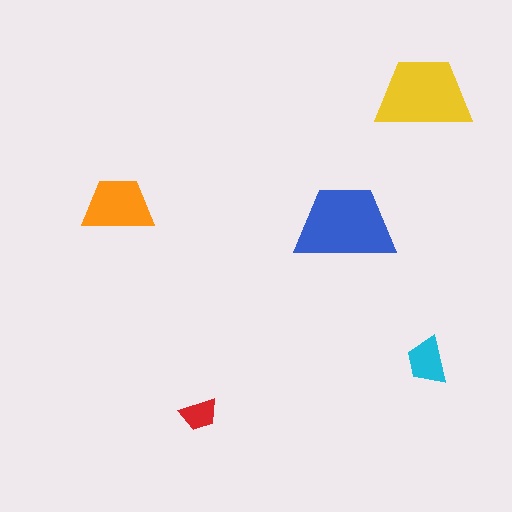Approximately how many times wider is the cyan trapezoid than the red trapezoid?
About 1.5 times wider.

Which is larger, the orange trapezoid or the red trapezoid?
The orange one.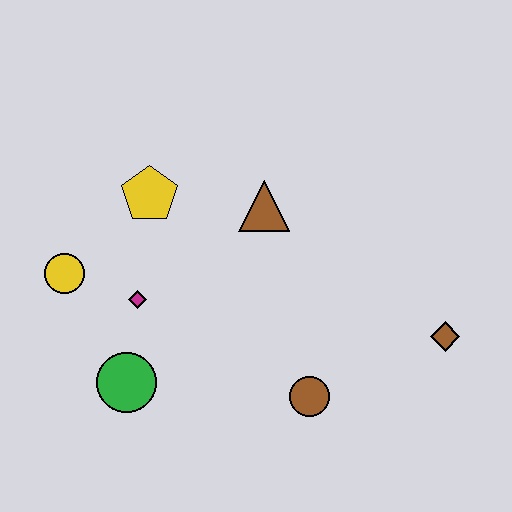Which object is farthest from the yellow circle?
The brown diamond is farthest from the yellow circle.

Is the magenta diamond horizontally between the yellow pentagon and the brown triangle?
No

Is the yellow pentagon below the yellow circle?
No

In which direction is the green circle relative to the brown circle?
The green circle is to the left of the brown circle.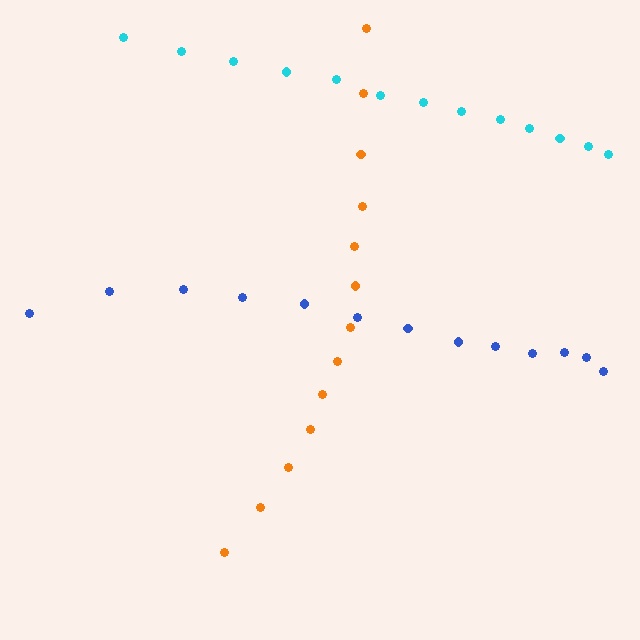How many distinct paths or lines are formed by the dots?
There are 3 distinct paths.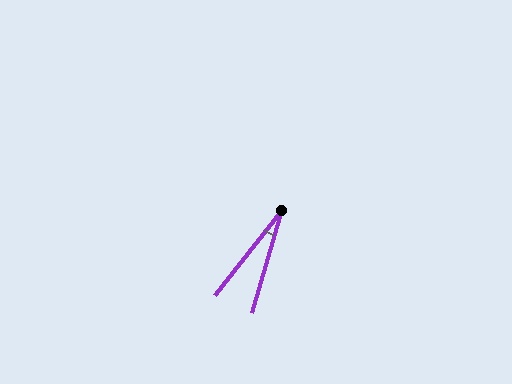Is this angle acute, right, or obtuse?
It is acute.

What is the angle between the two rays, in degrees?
Approximately 22 degrees.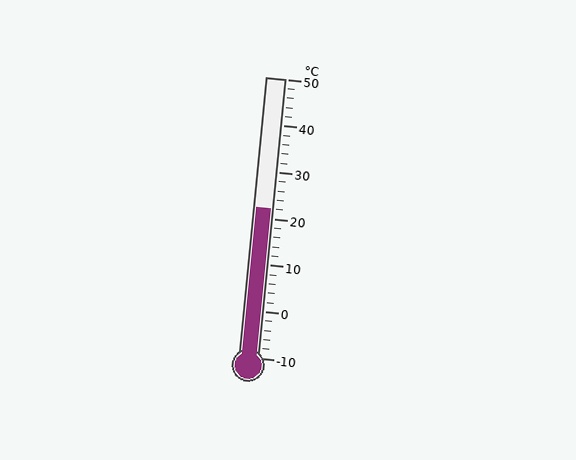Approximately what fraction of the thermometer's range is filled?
The thermometer is filled to approximately 55% of its range.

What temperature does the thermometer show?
The thermometer shows approximately 22°C.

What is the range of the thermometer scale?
The thermometer scale ranges from -10°C to 50°C.